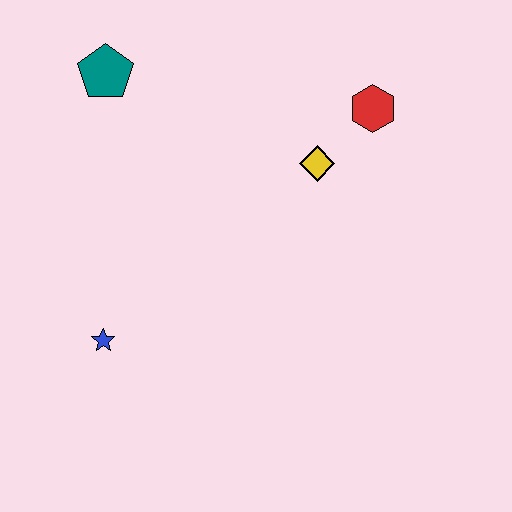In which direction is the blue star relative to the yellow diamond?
The blue star is to the left of the yellow diamond.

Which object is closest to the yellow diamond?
The red hexagon is closest to the yellow diamond.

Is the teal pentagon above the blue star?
Yes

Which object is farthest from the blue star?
The red hexagon is farthest from the blue star.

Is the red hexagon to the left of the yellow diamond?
No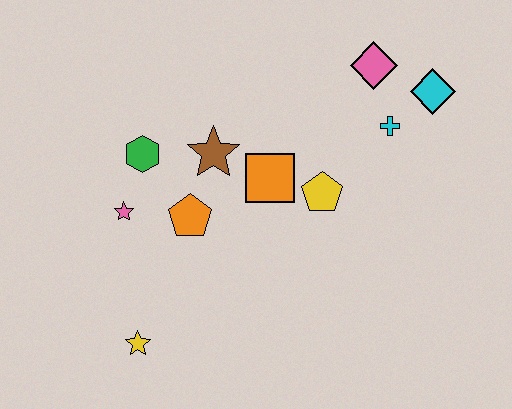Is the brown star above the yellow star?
Yes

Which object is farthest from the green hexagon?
The cyan diamond is farthest from the green hexagon.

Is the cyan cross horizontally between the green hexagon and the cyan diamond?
Yes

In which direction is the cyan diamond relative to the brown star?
The cyan diamond is to the right of the brown star.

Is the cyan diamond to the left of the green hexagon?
No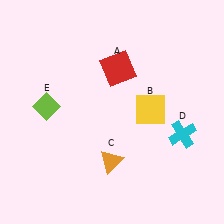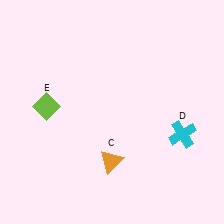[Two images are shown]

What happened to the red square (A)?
The red square (A) was removed in Image 2. It was in the top-right area of Image 1.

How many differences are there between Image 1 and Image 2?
There are 2 differences between the two images.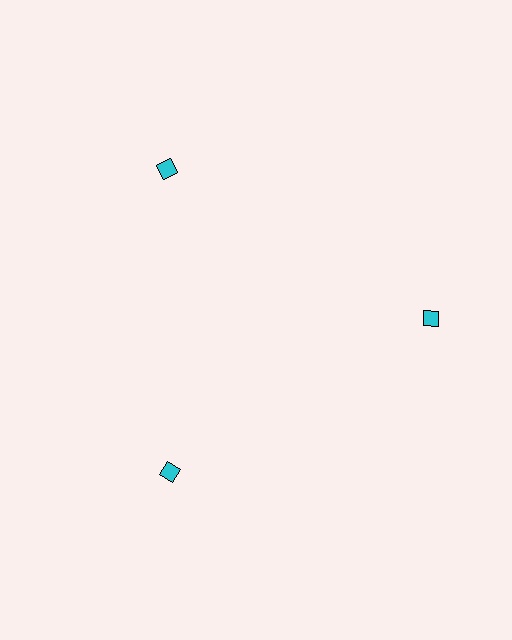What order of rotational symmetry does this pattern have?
This pattern has 3-fold rotational symmetry.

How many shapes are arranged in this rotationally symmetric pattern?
There are 3 shapes, arranged in 3 groups of 1.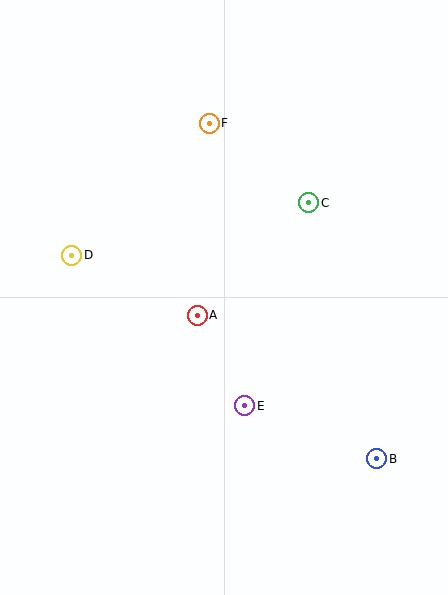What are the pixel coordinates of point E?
Point E is at (245, 406).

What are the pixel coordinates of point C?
Point C is at (309, 203).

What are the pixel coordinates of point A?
Point A is at (197, 315).